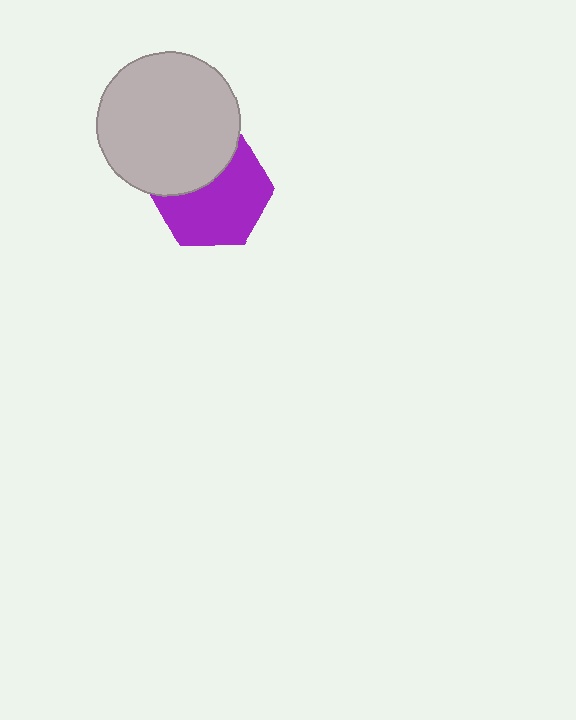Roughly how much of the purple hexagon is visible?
About half of it is visible (roughly 65%).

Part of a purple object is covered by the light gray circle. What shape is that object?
It is a hexagon.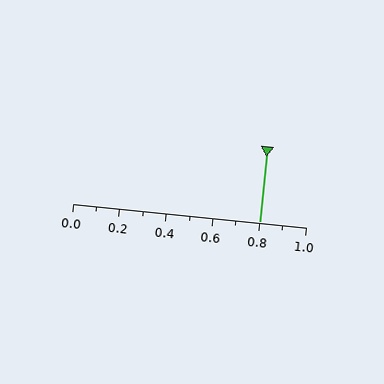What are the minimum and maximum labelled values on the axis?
The axis runs from 0.0 to 1.0.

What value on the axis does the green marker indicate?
The marker indicates approximately 0.8.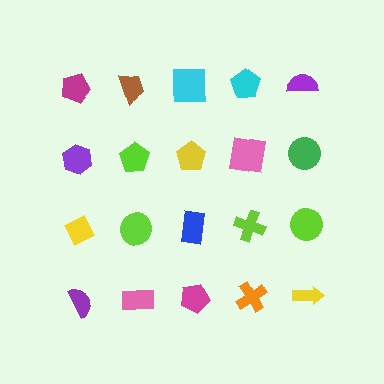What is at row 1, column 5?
A purple semicircle.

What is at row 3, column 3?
A blue rectangle.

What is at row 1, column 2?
A brown trapezoid.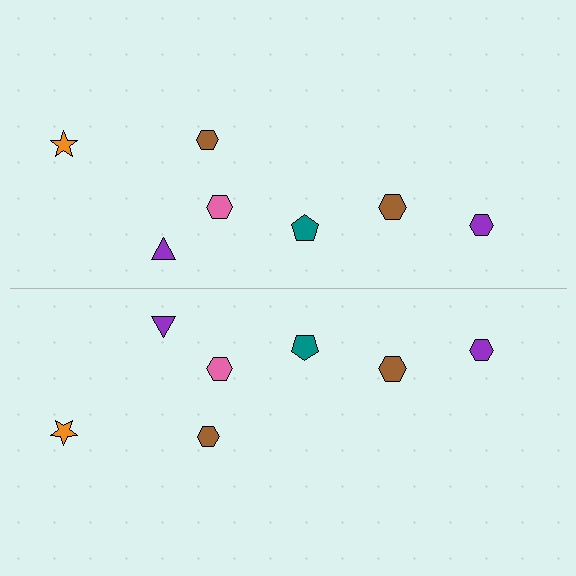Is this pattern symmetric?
Yes, this pattern has bilateral (reflection) symmetry.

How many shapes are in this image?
There are 14 shapes in this image.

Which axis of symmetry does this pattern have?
The pattern has a horizontal axis of symmetry running through the center of the image.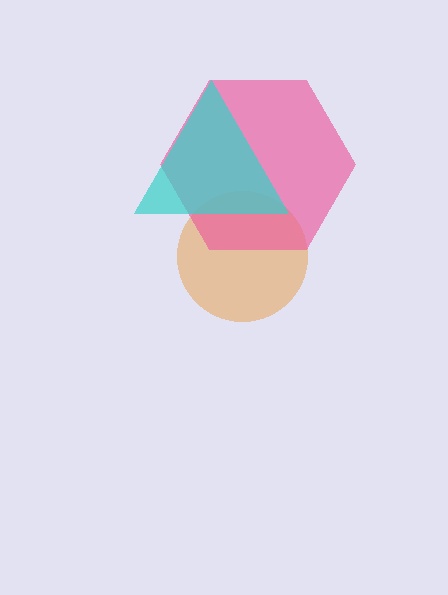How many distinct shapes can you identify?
There are 3 distinct shapes: an orange circle, a pink hexagon, a cyan triangle.